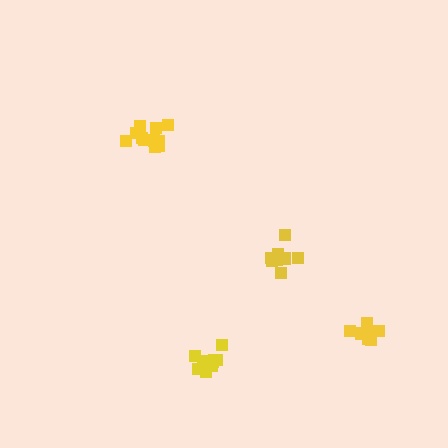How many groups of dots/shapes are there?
There are 4 groups.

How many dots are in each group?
Group 1: 10 dots, Group 2: 10 dots, Group 3: 8 dots, Group 4: 11 dots (39 total).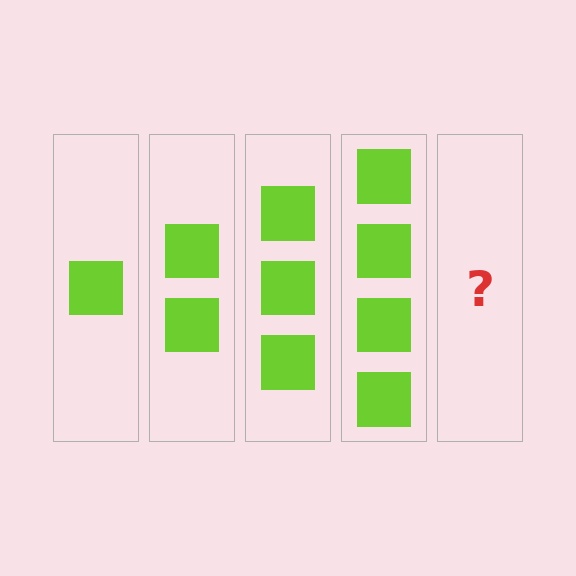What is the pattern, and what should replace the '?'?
The pattern is that each step adds one more square. The '?' should be 5 squares.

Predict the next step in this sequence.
The next step is 5 squares.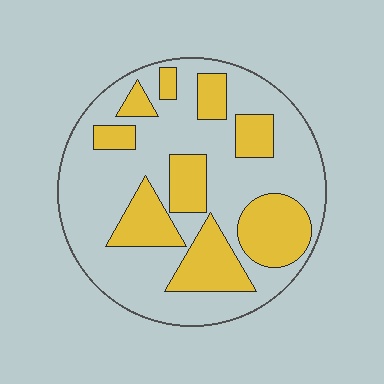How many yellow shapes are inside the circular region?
9.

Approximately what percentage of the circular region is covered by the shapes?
Approximately 35%.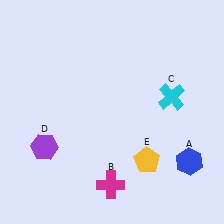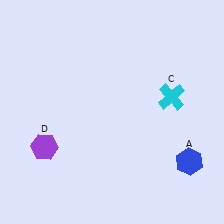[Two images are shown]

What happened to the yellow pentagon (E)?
The yellow pentagon (E) was removed in Image 2. It was in the bottom-right area of Image 1.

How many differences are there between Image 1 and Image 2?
There are 2 differences between the two images.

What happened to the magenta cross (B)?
The magenta cross (B) was removed in Image 2. It was in the bottom-left area of Image 1.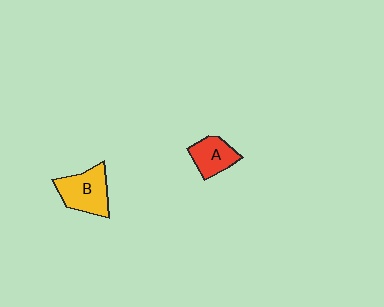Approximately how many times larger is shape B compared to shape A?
Approximately 1.4 times.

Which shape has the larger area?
Shape B (yellow).